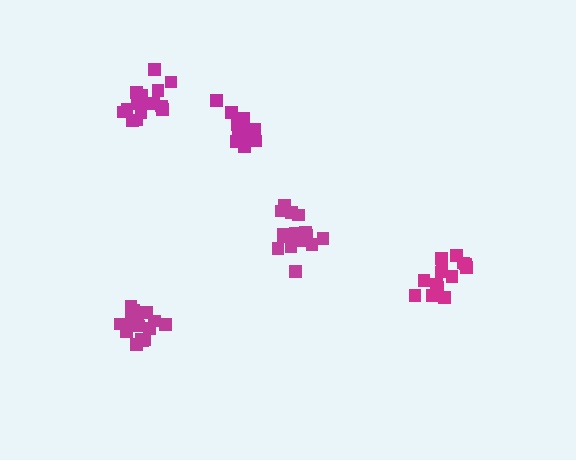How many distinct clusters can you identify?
There are 5 distinct clusters.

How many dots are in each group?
Group 1: 17 dots, Group 2: 14 dots, Group 3: 14 dots, Group 4: 17 dots, Group 5: 16 dots (78 total).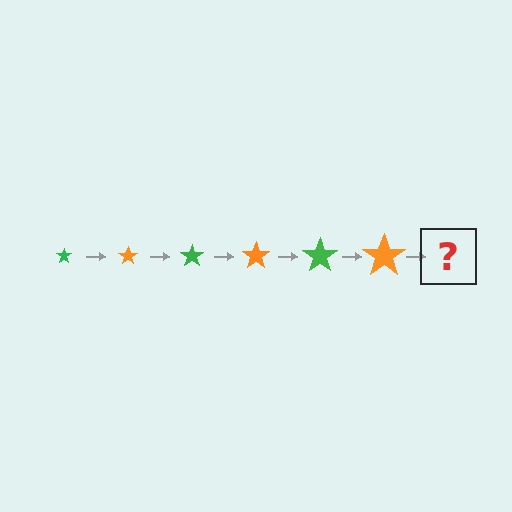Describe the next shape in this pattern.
It should be a green star, larger than the previous one.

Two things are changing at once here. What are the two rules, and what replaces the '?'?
The two rules are that the star grows larger each step and the color cycles through green and orange. The '?' should be a green star, larger than the previous one.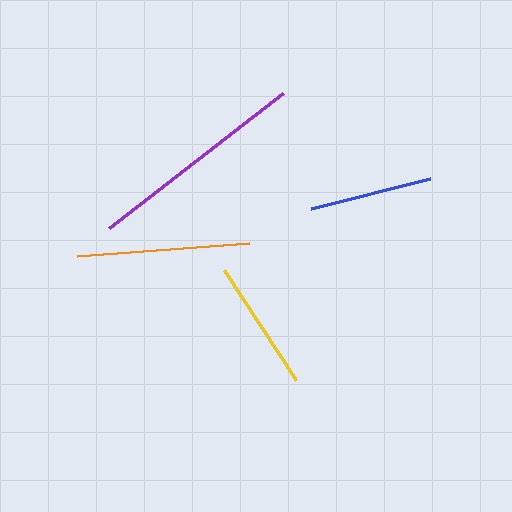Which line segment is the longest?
The purple line is the longest at approximately 219 pixels.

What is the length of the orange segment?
The orange segment is approximately 173 pixels long.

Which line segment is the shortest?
The blue line is the shortest at approximately 122 pixels.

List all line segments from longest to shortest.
From longest to shortest: purple, orange, yellow, blue.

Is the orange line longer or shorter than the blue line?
The orange line is longer than the blue line.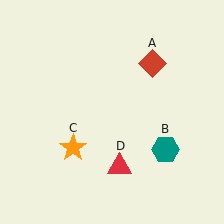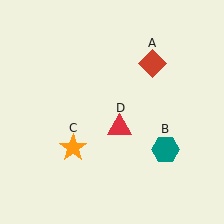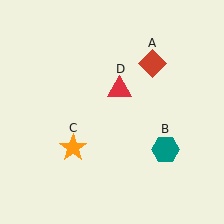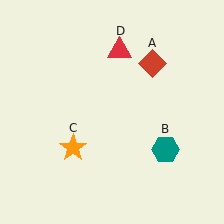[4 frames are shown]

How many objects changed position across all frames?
1 object changed position: red triangle (object D).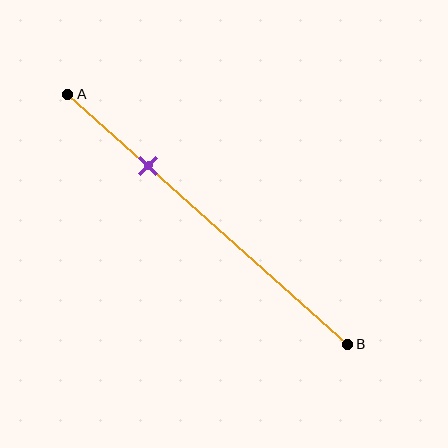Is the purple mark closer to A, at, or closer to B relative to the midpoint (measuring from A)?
The purple mark is closer to point A than the midpoint of segment AB.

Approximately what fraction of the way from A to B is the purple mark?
The purple mark is approximately 30% of the way from A to B.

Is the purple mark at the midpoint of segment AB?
No, the mark is at about 30% from A, not at the 50% midpoint.